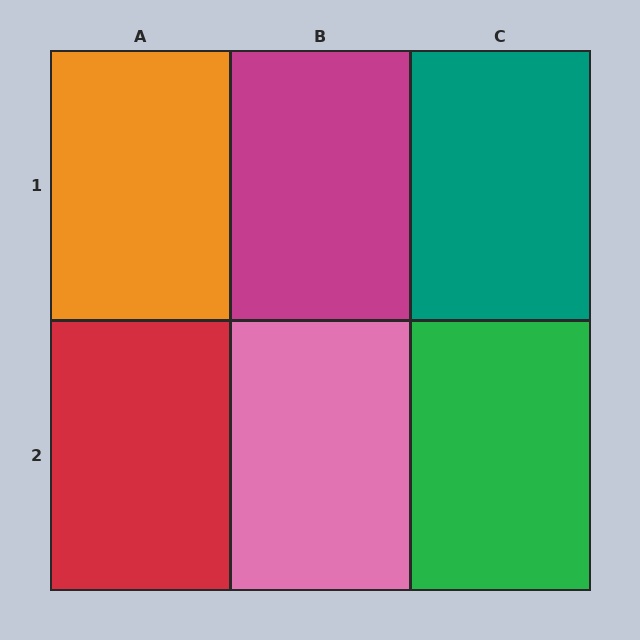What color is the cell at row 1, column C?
Teal.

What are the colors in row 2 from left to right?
Red, pink, green.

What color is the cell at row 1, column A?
Orange.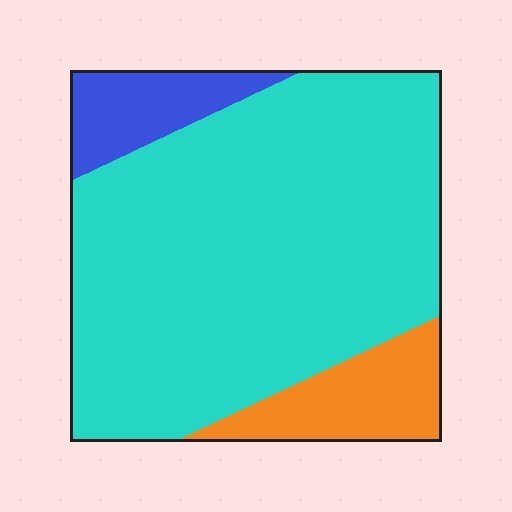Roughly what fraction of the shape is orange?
Orange takes up less than a sixth of the shape.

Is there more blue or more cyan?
Cyan.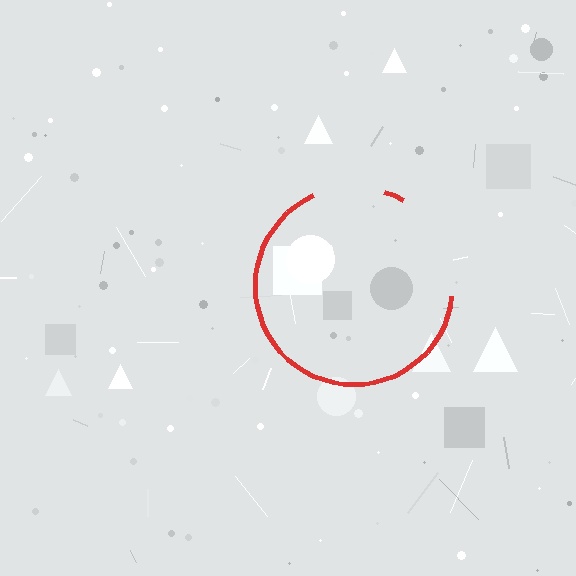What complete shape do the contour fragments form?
The contour fragments form a circle.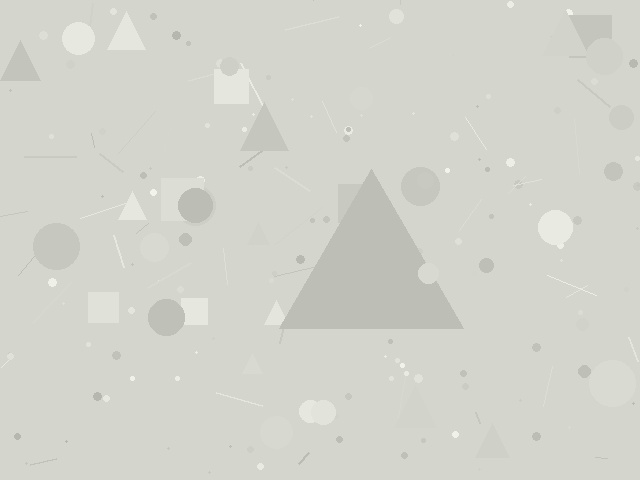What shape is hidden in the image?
A triangle is hidden in the image.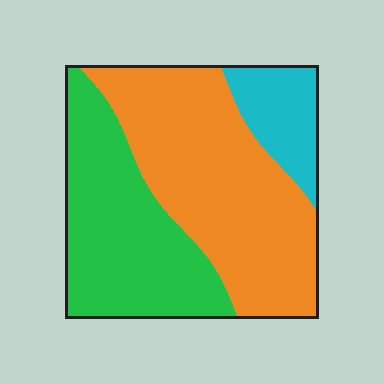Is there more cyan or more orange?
Orange.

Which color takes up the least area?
Cyan, at roughly 15%.